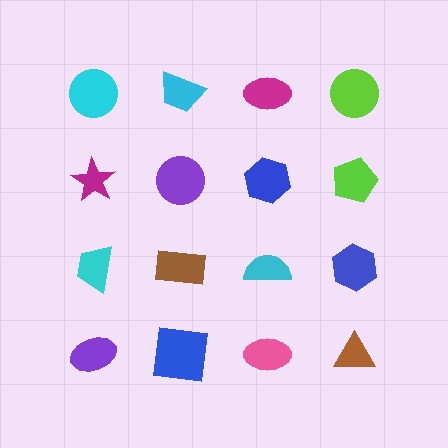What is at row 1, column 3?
A magenta ellipse.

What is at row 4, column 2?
A blue square.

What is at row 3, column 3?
A cyan semicircle.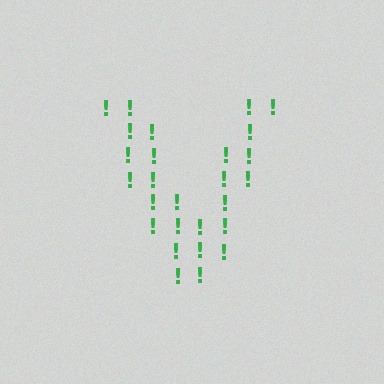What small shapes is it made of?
It is made of small exclamation marks.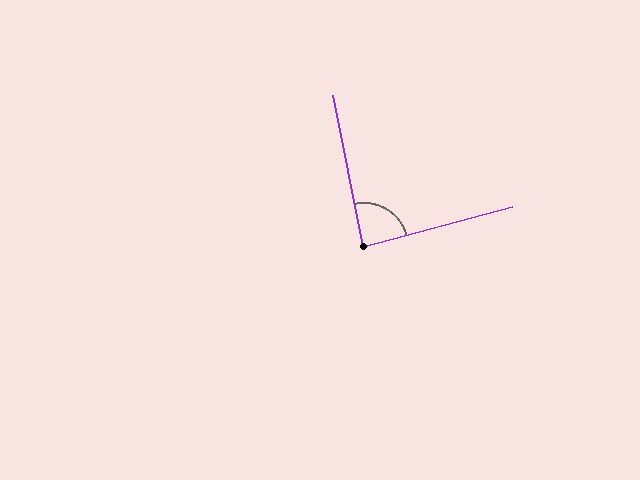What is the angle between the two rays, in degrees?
Approximately 86 degrees.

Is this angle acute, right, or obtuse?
It is approximately a right angle.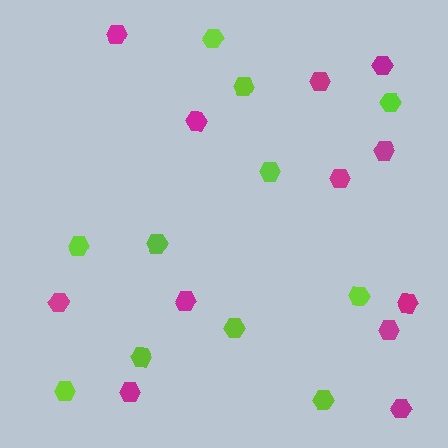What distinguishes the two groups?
There are 2 groups: one group of magenta hexagons (12) and one group of lime hexagons (11).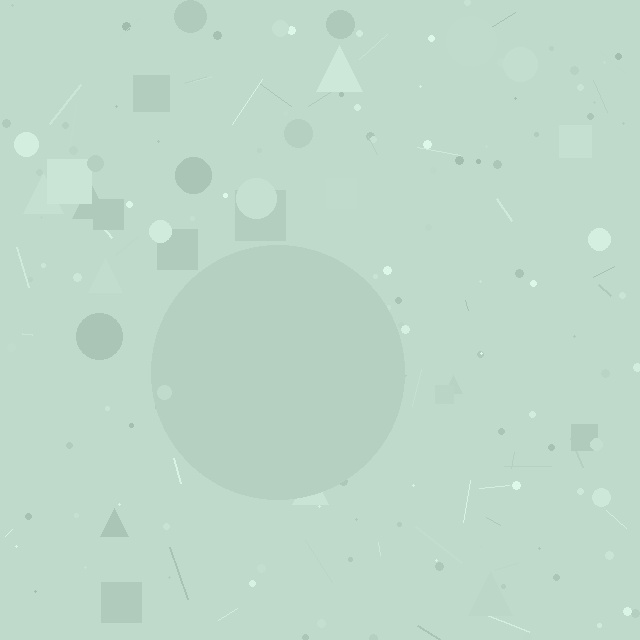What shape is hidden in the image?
A circle is hidden in the image.